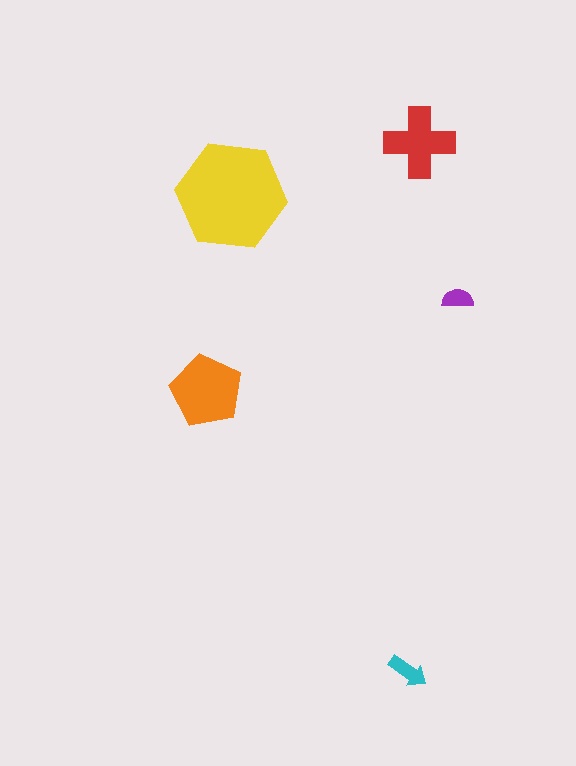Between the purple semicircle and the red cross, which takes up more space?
The red cross.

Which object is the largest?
The yellow hexagon.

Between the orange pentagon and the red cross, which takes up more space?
The orange pentagon.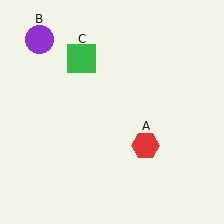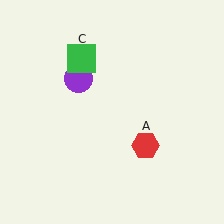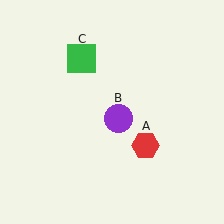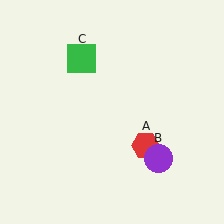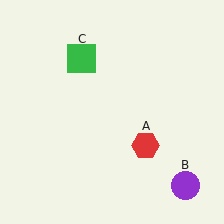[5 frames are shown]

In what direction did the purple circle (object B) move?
The purple circle (object B) moved down and to the right.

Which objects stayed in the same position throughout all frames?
Red hexagon (object A) and green square (object C) remained stationary.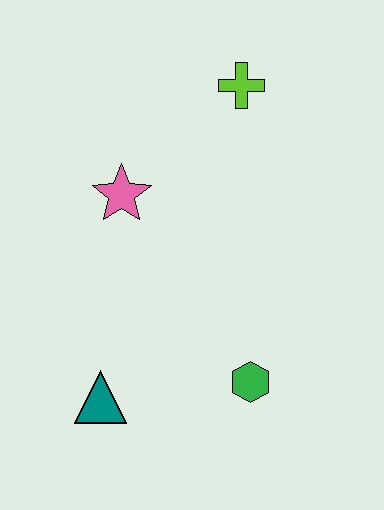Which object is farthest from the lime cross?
The teal triangle is farthest from the lime cross.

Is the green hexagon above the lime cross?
No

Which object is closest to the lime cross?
The pink star is closest to the lime cross.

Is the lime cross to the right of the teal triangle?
Yes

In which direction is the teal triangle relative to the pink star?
The teal triangle is below the pink star.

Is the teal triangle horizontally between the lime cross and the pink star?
No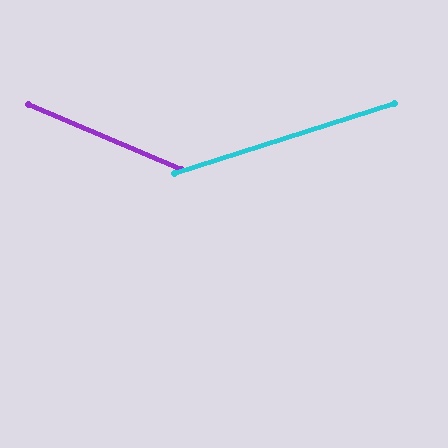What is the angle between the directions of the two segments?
Approximately 41 degrees.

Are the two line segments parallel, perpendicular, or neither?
Neither parallel nor perpendicular — they differ by about 41°.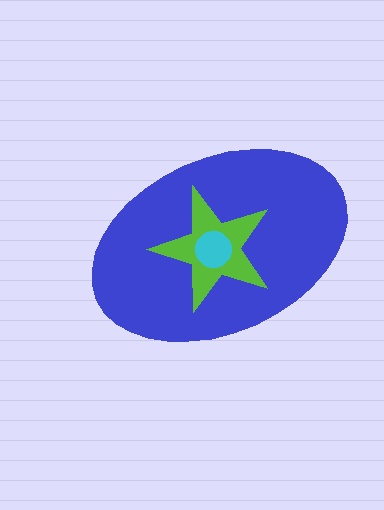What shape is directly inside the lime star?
The cyan circle.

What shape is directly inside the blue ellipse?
The lime star.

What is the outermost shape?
The blue ellipse.